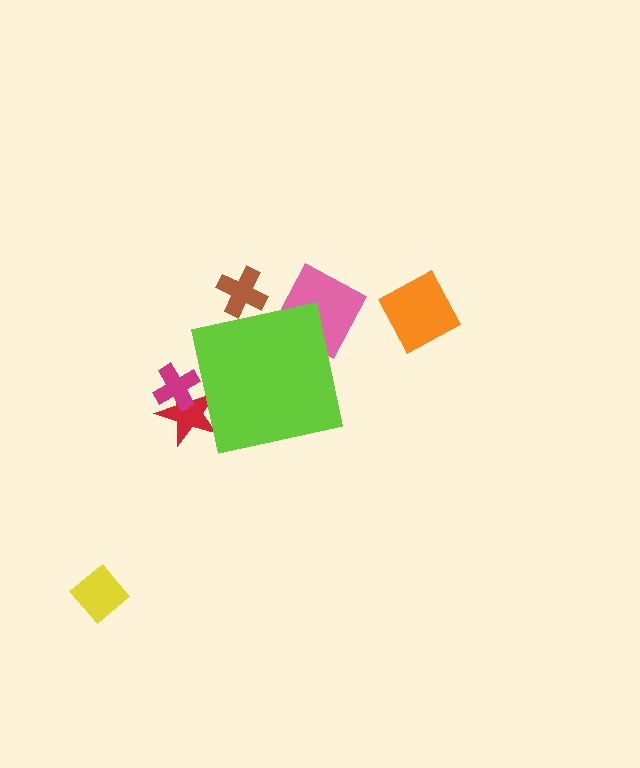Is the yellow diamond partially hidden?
No, the yellow diamond is fully visible.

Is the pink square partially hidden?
Yes, the pink square is partially hidden behind the lime square.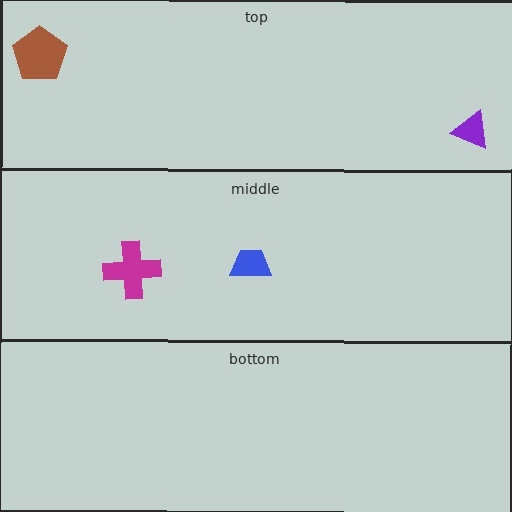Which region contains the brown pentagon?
The top region.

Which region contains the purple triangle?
The top region.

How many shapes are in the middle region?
2.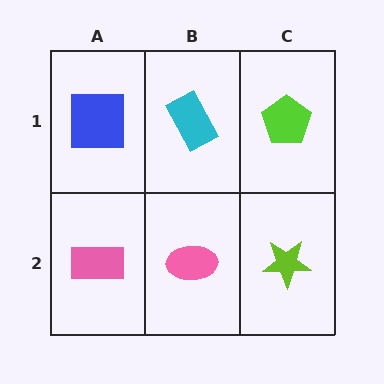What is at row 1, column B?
A cyan rectangle.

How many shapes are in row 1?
3 shapes.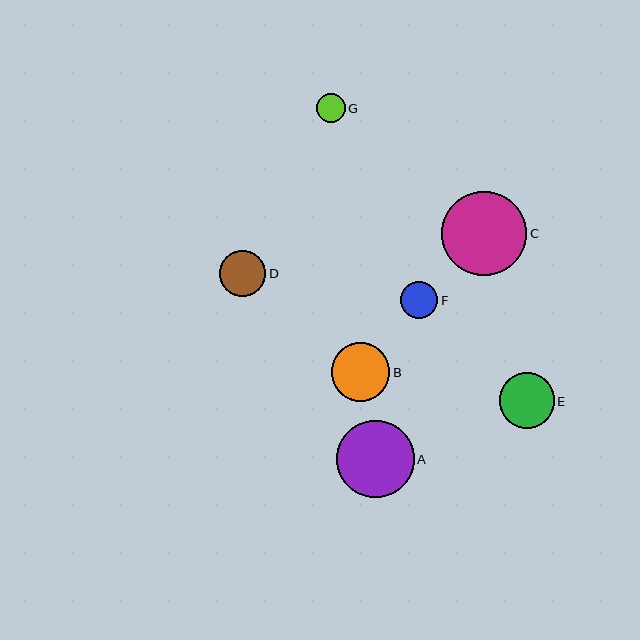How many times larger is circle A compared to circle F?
Circle A is approximately 2.1 times the size of circle F.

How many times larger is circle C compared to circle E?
Circle C is approximately 1.5 times the size of circle E.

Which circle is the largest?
Circle C is the largest with a size of approximately 85 pixels.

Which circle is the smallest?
Circle G is the smallest with a size of approximately 29 pixels.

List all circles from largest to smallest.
From largest to smallest: C, A, B, E, D, F, G.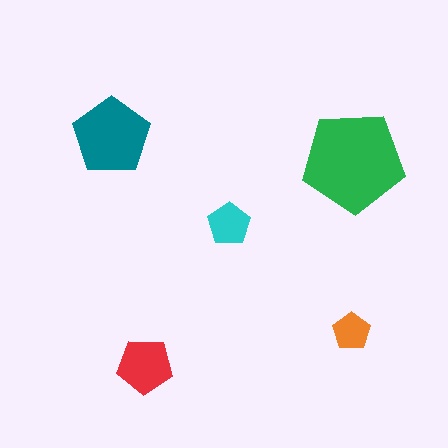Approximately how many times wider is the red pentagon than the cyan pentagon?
About 1.5 times wider.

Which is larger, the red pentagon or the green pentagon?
The green one.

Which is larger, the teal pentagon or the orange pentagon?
The teal one.